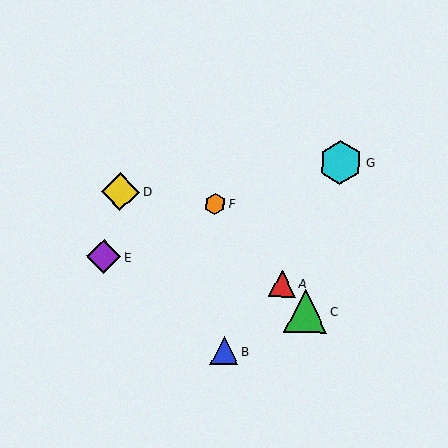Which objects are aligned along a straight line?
Objects A, C, F are aligned along a straight line.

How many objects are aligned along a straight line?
3 objects (A, C, F) are aligned along a straight line.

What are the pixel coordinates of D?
Object D is at (121, 191).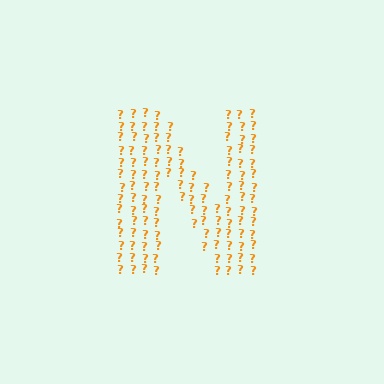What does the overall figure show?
The overall figure shows the letter N.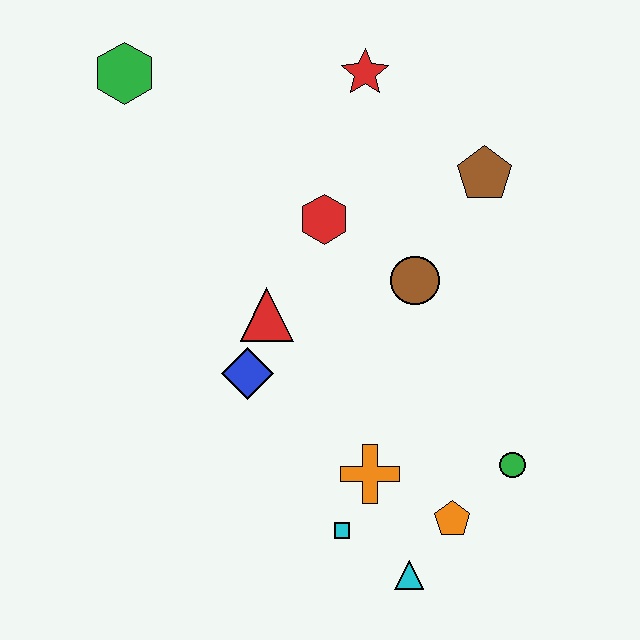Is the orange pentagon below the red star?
Yes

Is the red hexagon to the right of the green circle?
No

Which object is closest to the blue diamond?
The red triangle is closest to the blue diamond.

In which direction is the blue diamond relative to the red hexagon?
The blue diamond is below the red hexagon.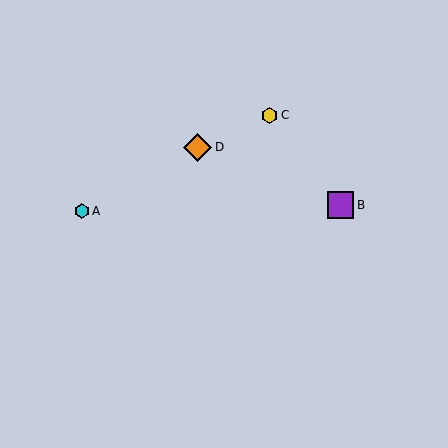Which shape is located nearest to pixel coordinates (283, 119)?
The yellow hexagon (labeled C) at (269, 115) is nearest to that location.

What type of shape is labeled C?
Shape C is a yellow hexagon.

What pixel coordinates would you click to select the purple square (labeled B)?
Click at (340, 205) to select the purple square B.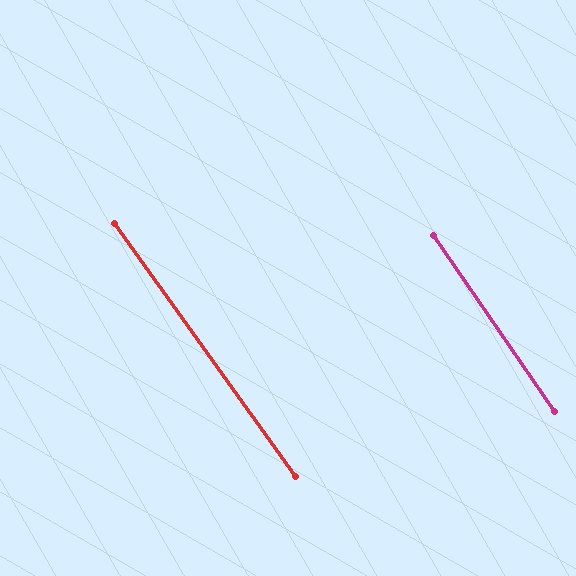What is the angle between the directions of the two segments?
Approximately 1 degree.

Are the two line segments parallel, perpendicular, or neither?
Parallel — their directions differ by only 1.0°.